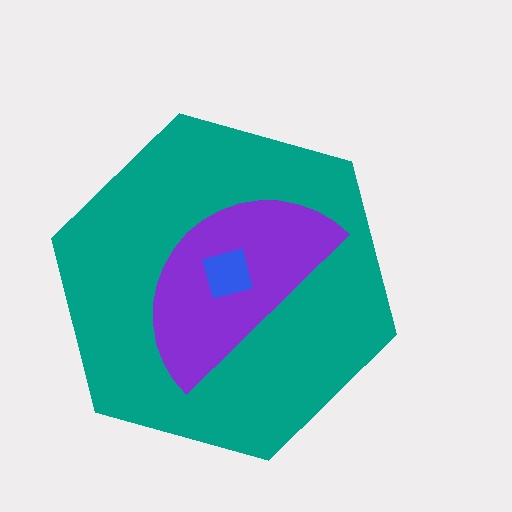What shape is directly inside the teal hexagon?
The purple semicircle.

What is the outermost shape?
The teal hexagon.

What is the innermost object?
The blue square.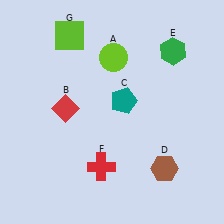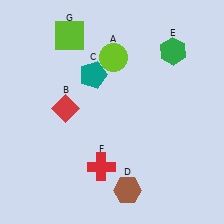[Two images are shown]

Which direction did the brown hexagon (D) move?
The brown hexagon (D) moved left.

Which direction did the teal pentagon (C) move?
The teal pentagon (C) moved left.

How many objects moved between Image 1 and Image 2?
2 objects moved between the two images.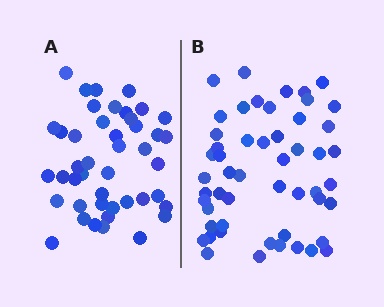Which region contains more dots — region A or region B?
Region B (the right region) has more dots.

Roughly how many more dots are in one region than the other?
Region B has roughly 8 or so more dots than region A.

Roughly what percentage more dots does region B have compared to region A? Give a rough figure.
About 20% more.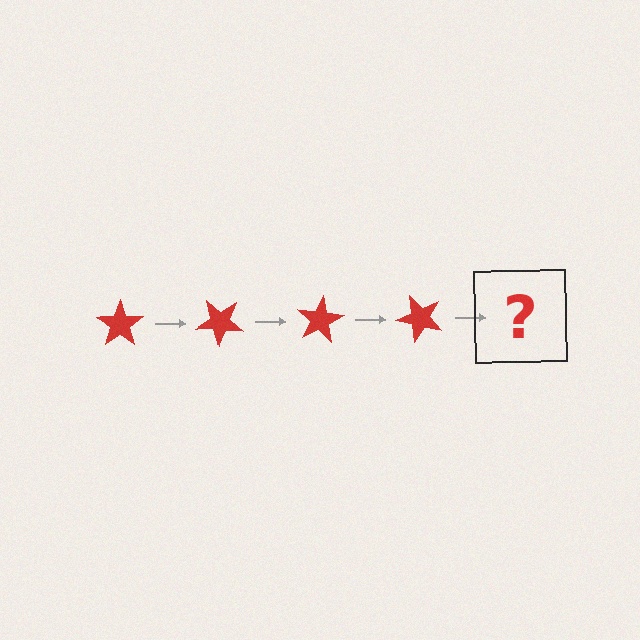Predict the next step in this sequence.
The next step is a red star rotated 160 degrees.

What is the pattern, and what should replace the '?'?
The pattern is that the star rotates 40 degrees each step. The '?' should be a red star rotated 160 degrees.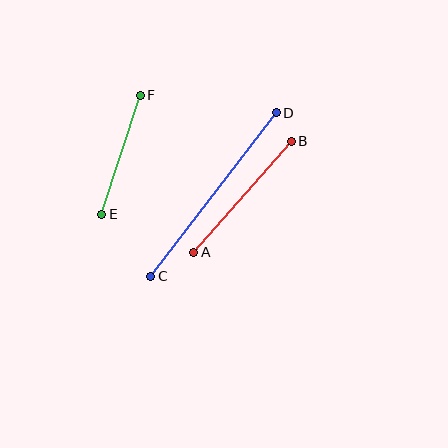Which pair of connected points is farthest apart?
Points C and D are farthest apart.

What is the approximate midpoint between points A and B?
The midpoint is at approximately (243, 197) pixels.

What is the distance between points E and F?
The distance is approximately 125 pixels.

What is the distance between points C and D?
The distance is approximately 206 pixels.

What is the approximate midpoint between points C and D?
The midpoint is at approximately (214, 195) pixels.